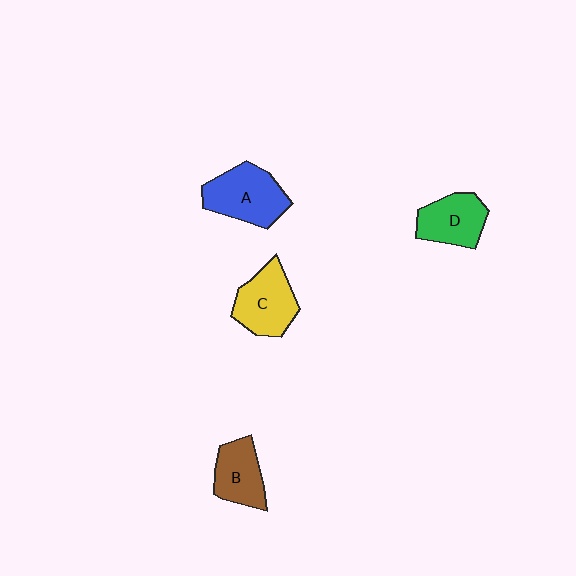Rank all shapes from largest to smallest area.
From largest to smallest: A (blue), C (yellow), D (green), B (brown).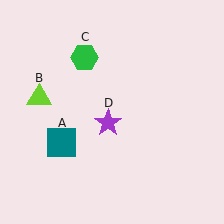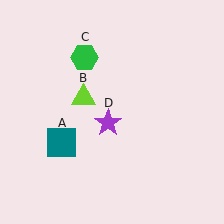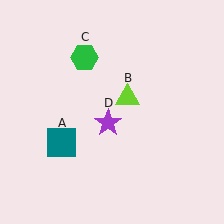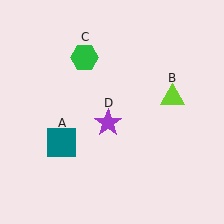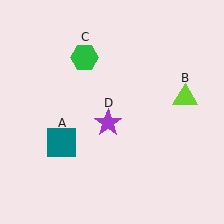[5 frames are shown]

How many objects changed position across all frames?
1 object changed position: lime triangle (object B).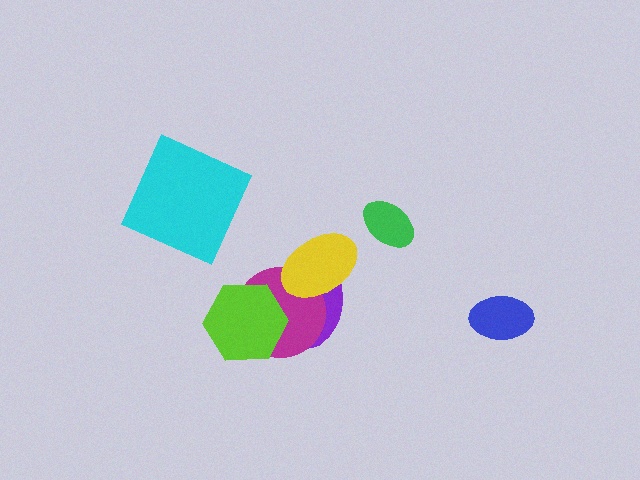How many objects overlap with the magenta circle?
3 objects overlap with the magenta circle.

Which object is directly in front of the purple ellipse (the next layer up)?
The magenta circle is directly in front of the purple ellipse.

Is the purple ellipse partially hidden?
Yes, it is partially covered by another shape.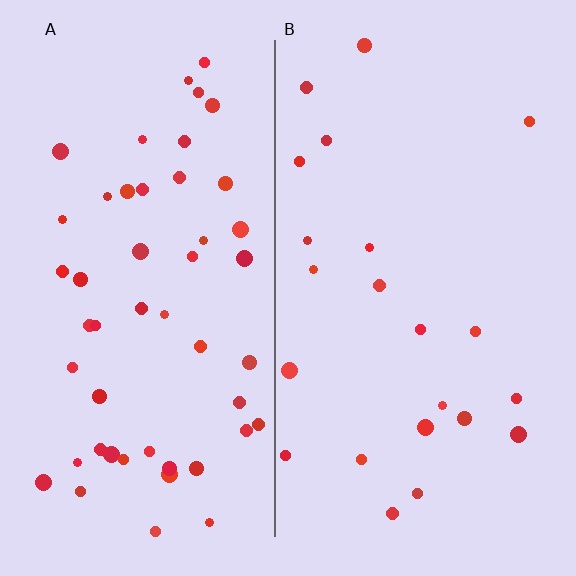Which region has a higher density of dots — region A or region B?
A (the left).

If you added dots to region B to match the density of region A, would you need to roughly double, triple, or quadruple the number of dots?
Approximately double.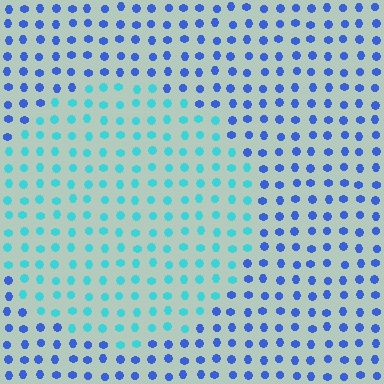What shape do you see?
I see a circle.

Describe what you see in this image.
The image is filled with small blue elements in a uniform arrangement. A circle-shaped region is visible where the elements are tinted to a slightly different hue, forming a subtle color boundary.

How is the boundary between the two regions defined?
The boundary is defined purely by a slight shift in hue (about 45 degrees). Spacing, size, and orientation are identical on both sides.